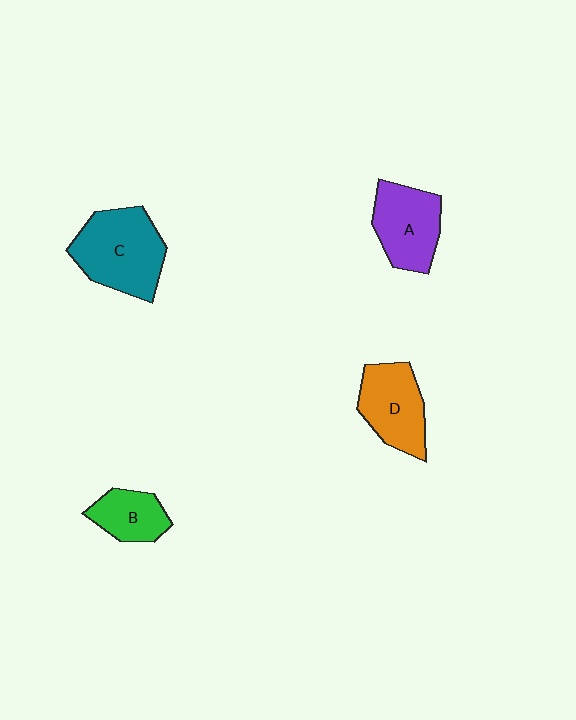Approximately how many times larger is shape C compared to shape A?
Approximately 1.3 times.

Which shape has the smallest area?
Shape B (green).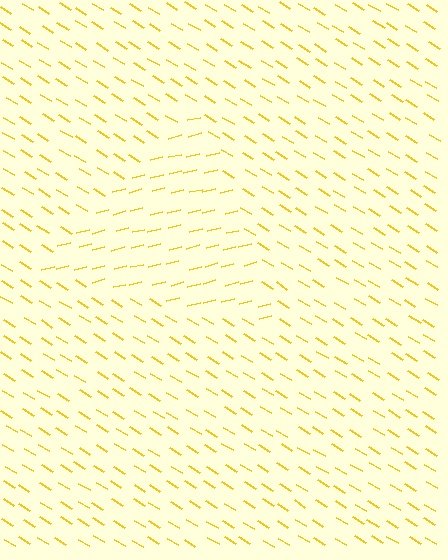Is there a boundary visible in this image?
Yes, there is a texture boundary formed by a change in line orientation.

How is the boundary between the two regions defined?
The boundary is defined purely by a change in line orientation (approximately 45 degrees difference). All lines are the same color and thickness.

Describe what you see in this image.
The image is filled with small yellow line segments. A triangle region in the image has lines oriented differently from the surrounding lines, creating a visible texture boundary.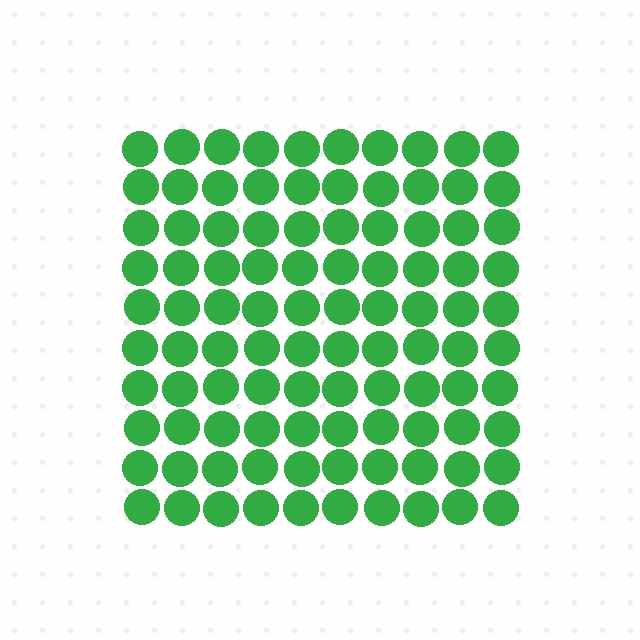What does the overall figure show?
The overall figure shows a square.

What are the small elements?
The small elements are circles.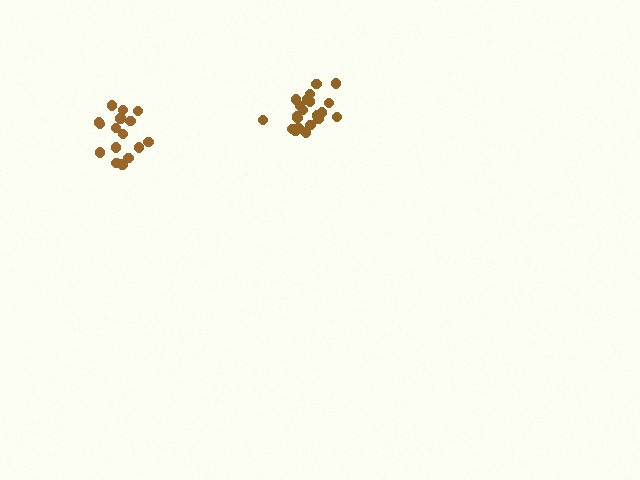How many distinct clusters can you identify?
There are 2 distinct clusters.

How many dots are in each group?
Group 1: 16 dots, Group 2: 21 dots (37 total).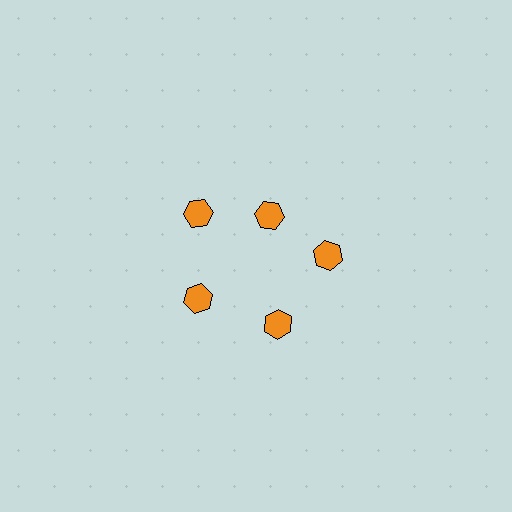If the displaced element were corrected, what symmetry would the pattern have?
It would have 5-fold rotational symmetry — the pattern would map onto itself every 72 degrees.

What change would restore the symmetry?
The symmetry would be restored by moving it outward, back onto the ring so that all 5 hexagons sit at equal angles and equal distance from the center.